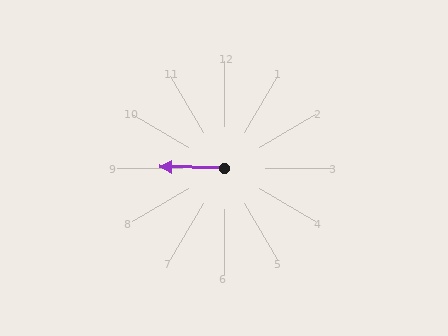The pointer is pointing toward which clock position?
Roughly 9 o'clock.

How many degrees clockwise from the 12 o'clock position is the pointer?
Approximately 271 degrees.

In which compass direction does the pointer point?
West.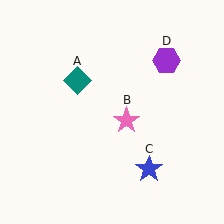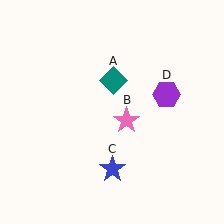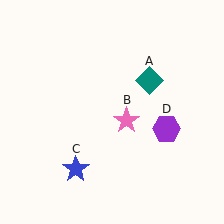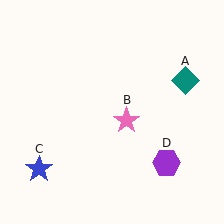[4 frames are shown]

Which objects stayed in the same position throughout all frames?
Pink star (object B) remained stationary.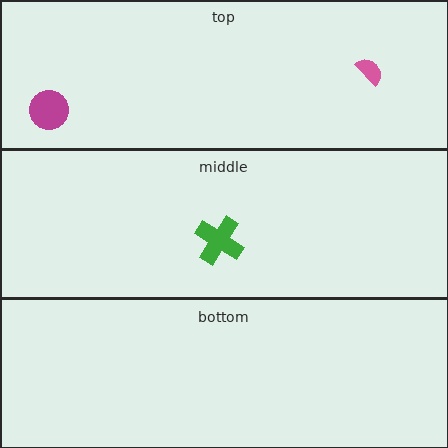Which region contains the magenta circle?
The top region.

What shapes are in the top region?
The magenta circle, the pink semicircle.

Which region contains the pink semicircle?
The top region.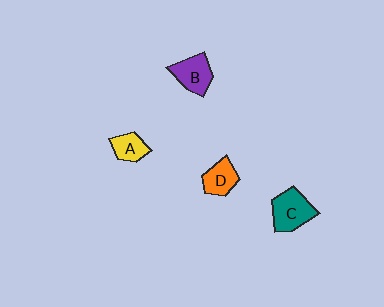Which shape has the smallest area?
Shape A (yellow).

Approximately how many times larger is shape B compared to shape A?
Approximately 1.4 times.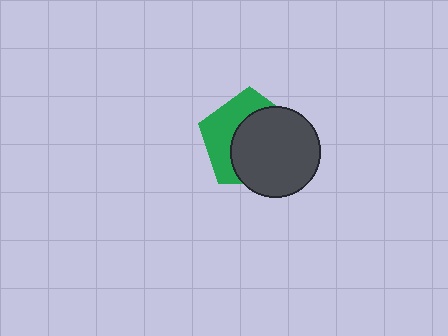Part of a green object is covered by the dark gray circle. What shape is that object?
It is a pentagon.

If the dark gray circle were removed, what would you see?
You would see the complete green pentagon.